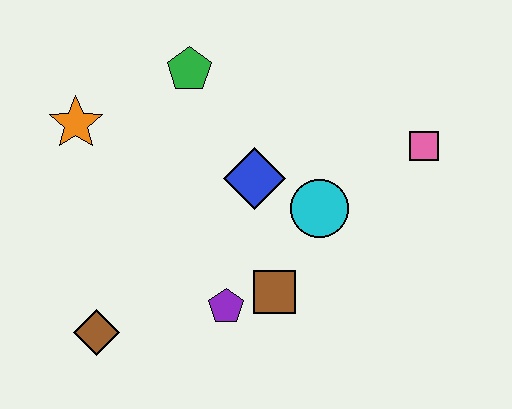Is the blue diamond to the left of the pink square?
Yes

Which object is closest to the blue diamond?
The cyan circle is closest to the blue diamond.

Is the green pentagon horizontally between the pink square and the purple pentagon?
No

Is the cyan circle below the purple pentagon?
No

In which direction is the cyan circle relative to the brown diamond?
The cyan circle is to the right of the brown diamond.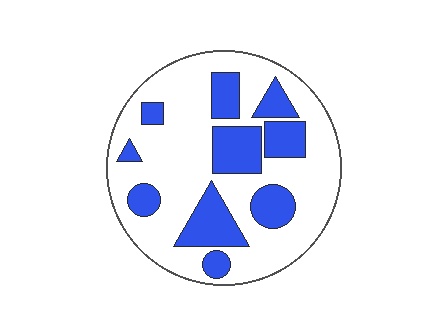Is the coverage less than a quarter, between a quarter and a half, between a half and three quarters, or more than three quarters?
Between a quarter and a half.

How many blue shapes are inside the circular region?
10.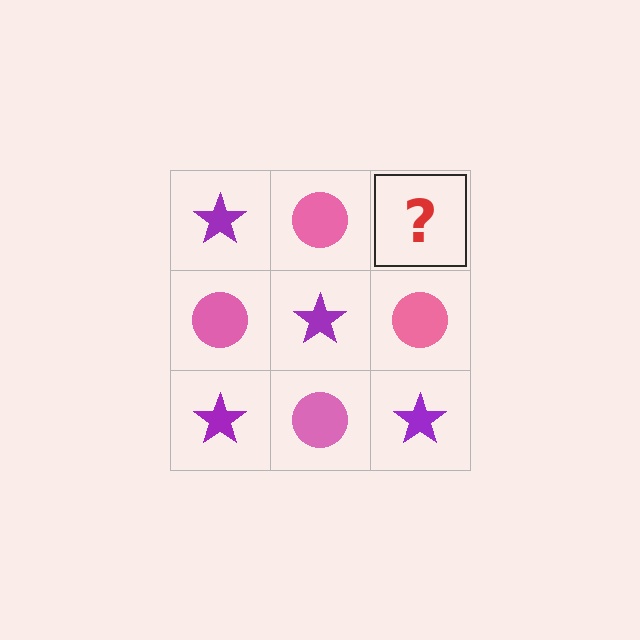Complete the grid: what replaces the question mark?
The question mark should be replaced with a purple star.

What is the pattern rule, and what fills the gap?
The rule is that it alternates purple star and pink circle in a checkerboard pattern. The gap should be filled with a purple star.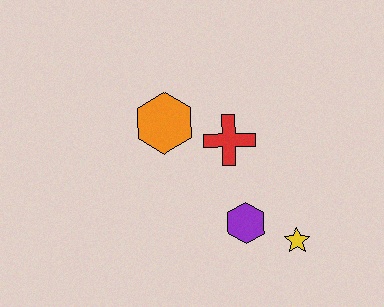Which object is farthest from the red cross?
The yellow star is farthest from the red cross.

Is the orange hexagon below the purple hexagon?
No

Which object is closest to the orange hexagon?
The red cross is closest to the orange hexagon.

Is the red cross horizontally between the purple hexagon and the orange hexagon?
Yes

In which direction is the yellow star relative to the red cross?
The yellow star is below the red cross.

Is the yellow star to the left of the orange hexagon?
No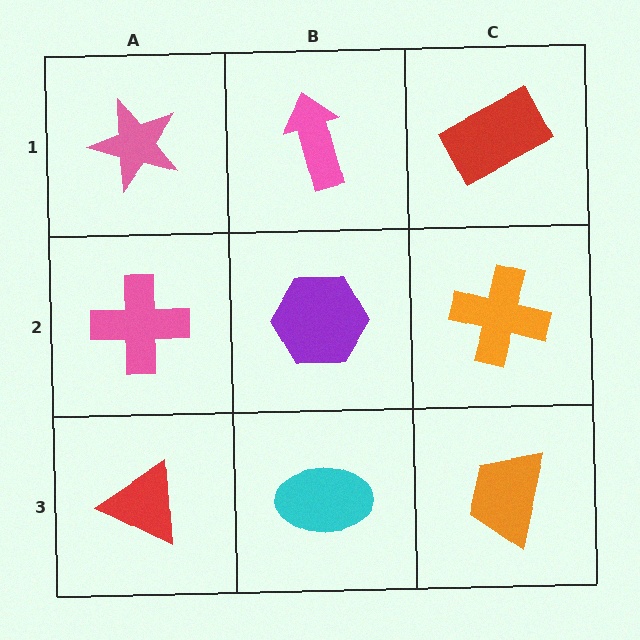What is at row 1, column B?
A pink arrow.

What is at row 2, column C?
An orange cross.